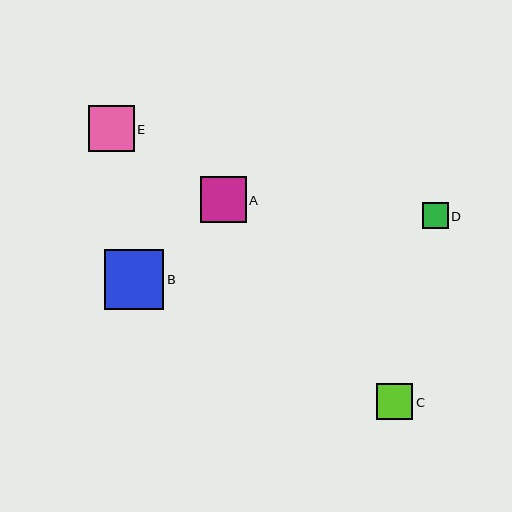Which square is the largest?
Square B is the largest with a size of approximately 60 pixels.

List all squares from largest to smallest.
From largest to smallest: B, A, E, C, D.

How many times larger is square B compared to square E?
Square B is approximately 1.3 times the size of square E.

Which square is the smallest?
Square D is the smallest with a size of approximately 26 pixels.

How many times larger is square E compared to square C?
Square E is approximately 1.2 times the size of square C.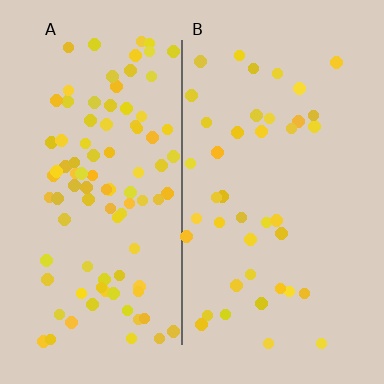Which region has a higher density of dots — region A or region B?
A (the left).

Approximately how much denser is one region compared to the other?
Approximately 2.3× — region A over region B.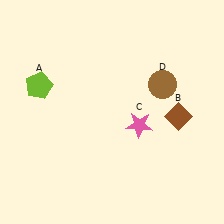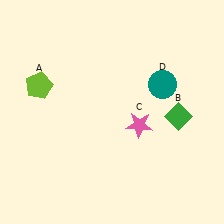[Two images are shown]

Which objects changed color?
B changed from brown to green. D changed from brown to teal.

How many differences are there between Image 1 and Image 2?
There are 2 differences between the two images.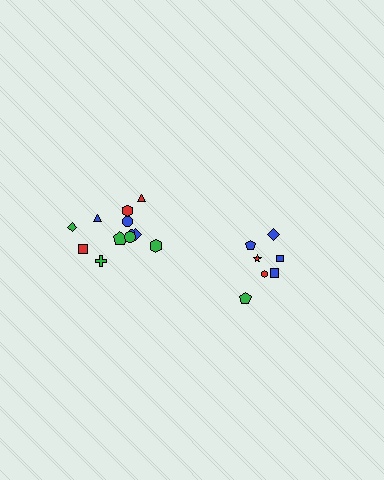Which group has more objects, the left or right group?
The left group.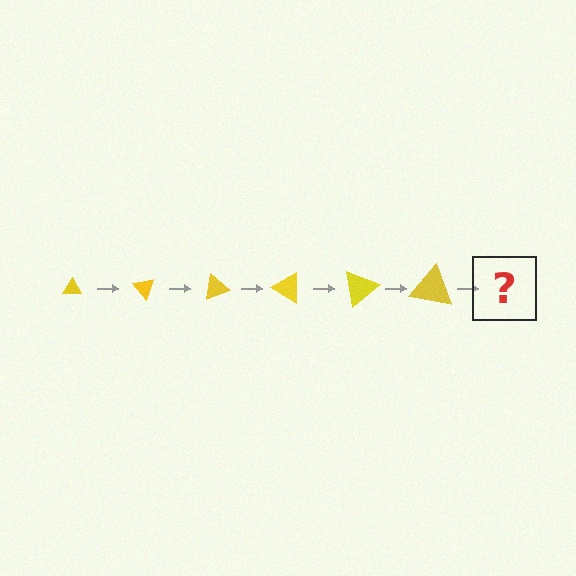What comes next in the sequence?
The next element should be a triangle, larger than the previous one and rotated 300 degrees from the start.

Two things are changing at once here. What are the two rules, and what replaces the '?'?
The two rules are that the triangle grows larger each step and it rotates 50 degrees each step. The '?' should be a triangle, larger than the previous one and rotated 300 degrees from the start.